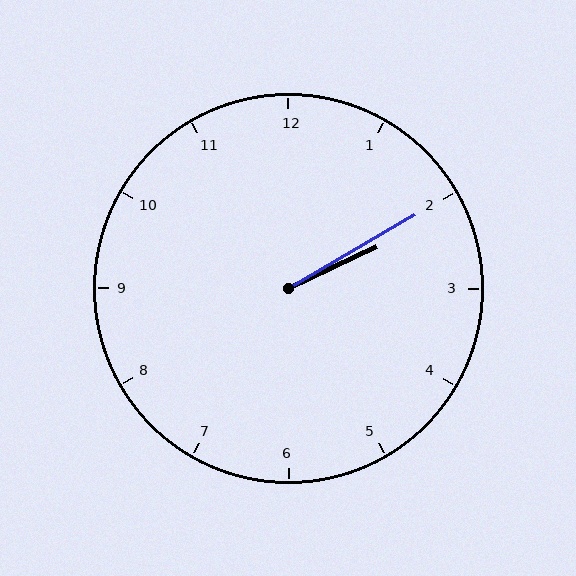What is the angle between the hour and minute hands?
Approximately 5 degrees.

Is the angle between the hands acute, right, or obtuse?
It is acute.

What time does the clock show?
2:10.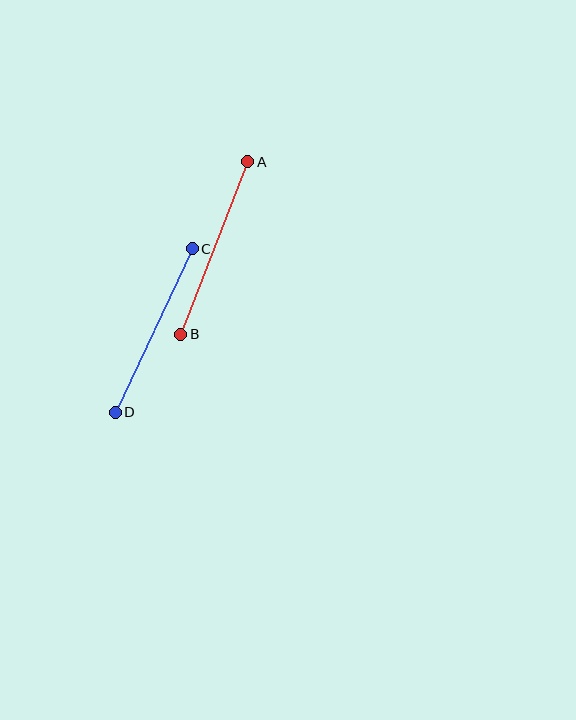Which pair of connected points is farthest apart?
Points A and B are farthest apart.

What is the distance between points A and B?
The distance is approximately 185 pixels.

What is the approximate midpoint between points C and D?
The midpoint is at approximately (154, 330) pixels.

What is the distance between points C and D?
The distance is approximately 181 pixels.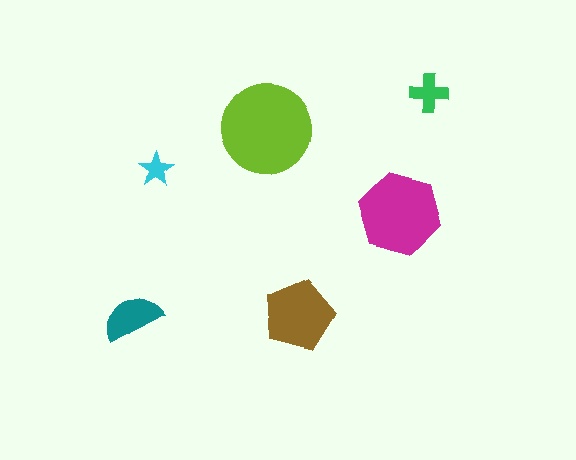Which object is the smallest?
The cyan star.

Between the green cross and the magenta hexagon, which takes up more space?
The magenta hexagon.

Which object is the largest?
The lime circle.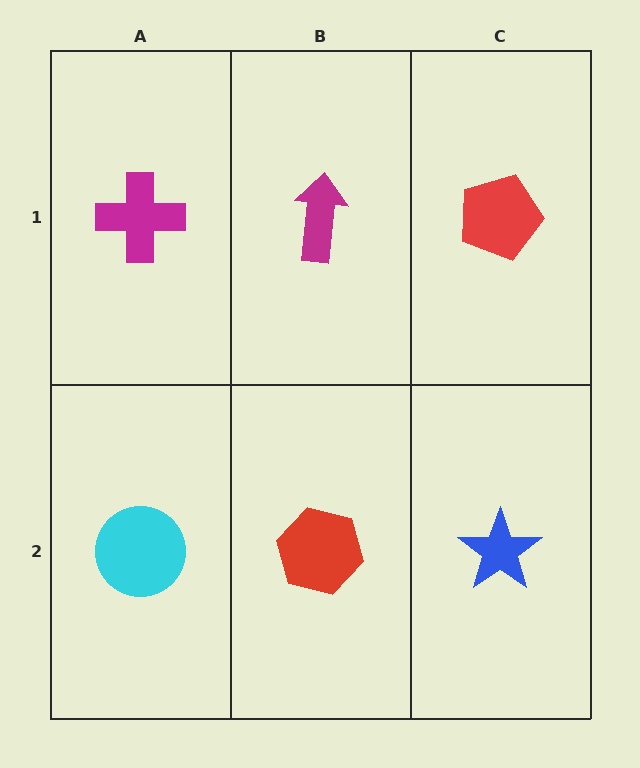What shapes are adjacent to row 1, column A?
A cyan circle (row 2, column A), a magenta arrow (row 1, column B).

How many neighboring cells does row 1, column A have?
2.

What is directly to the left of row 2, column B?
A cyan circle.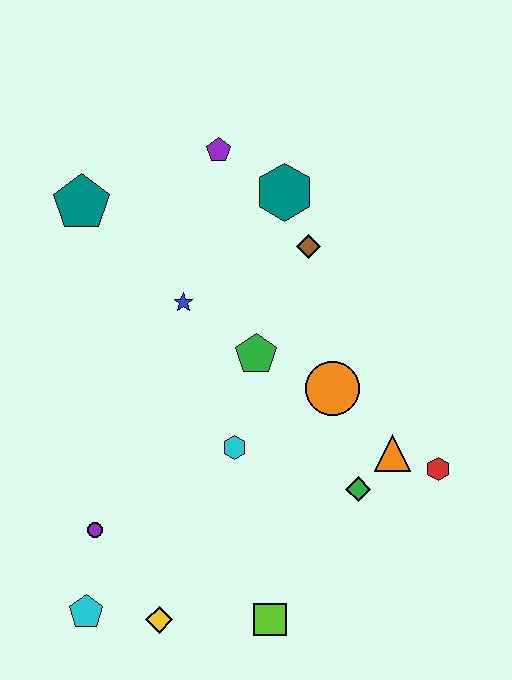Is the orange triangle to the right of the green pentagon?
Yes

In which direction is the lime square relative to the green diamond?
The lime square is below the green diamond.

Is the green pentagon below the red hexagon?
No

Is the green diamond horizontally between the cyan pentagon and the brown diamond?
No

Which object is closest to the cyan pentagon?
The yellow diamond is closest to the cyan pentagon.